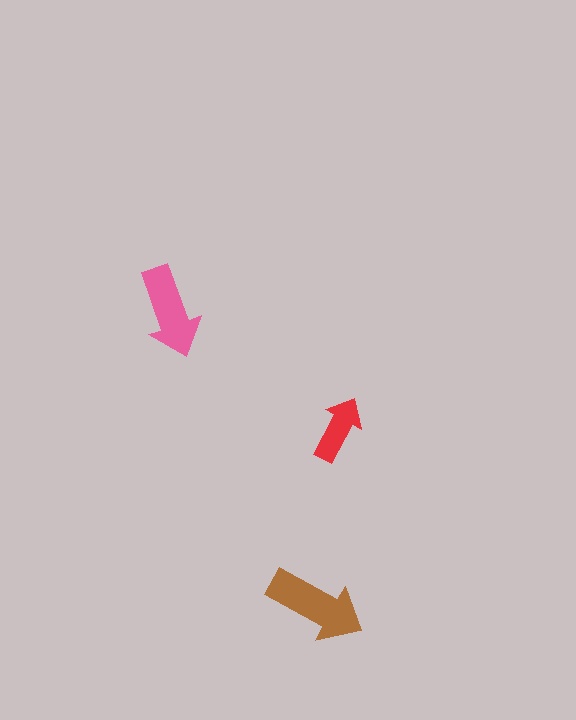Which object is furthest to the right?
The red arrow is rightmost.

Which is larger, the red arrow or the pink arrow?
The pink one.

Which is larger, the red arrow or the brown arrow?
The brown one.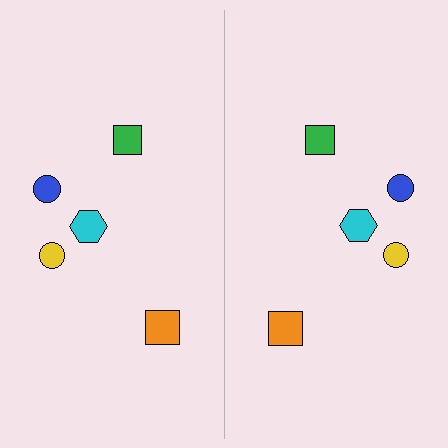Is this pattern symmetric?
Yes, this pattern has bilateral (reflection) symmetry.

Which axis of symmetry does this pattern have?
The pattern has a vertical axis of symmetry running through the center of the image.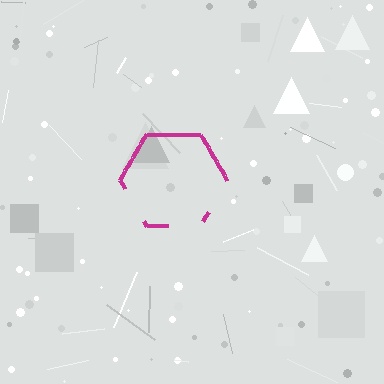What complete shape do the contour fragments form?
The contour fragments form a hexagon.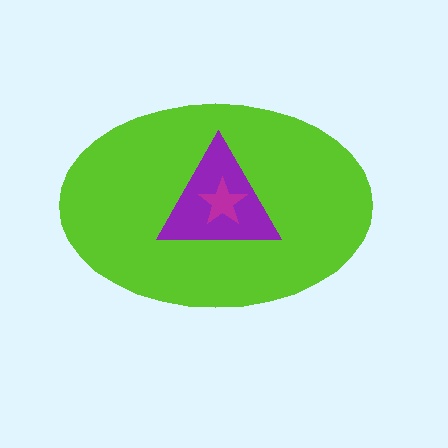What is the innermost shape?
The magenta star.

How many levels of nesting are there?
3.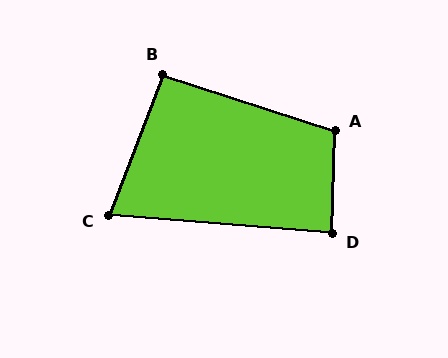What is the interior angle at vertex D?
Approximately 87 degrees (approximately right).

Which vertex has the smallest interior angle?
C, at approximately 73 degrees.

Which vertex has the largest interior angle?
A, at approximately 107 degrees.